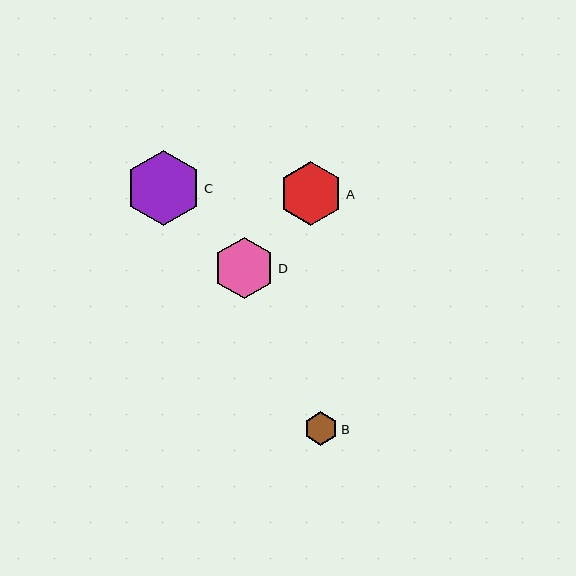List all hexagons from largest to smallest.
From largest to smallest: C, A, D, B.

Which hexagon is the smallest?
Hexagon B is the smallest with a size of approximately 34 pixels.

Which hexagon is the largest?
Hexagon C is the largest with a size of approximately 75 pixels.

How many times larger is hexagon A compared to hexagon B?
Hexagon A is approximately 1.9 times the size of hexagon B.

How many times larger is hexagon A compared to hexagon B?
Hexagon A is approximately 1.9 times the size of hexagon B.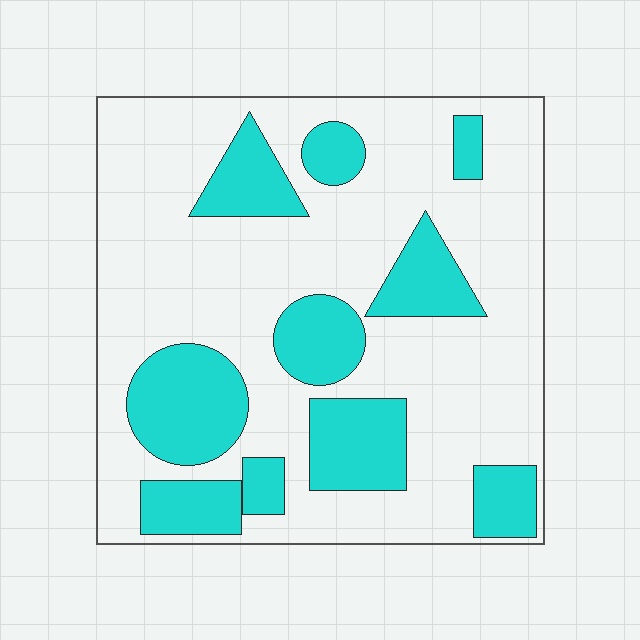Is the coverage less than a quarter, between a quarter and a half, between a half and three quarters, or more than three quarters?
Between a quarter and a half.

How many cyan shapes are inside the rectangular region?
10.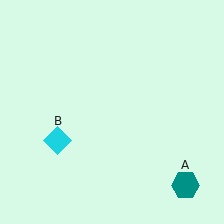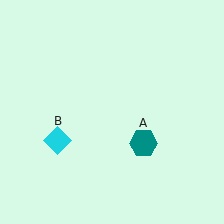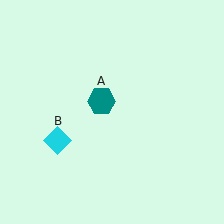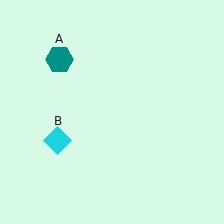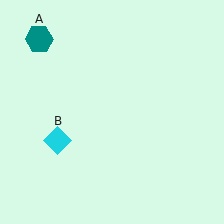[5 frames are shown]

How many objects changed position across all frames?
1 object changed position: teal hexagon (object A).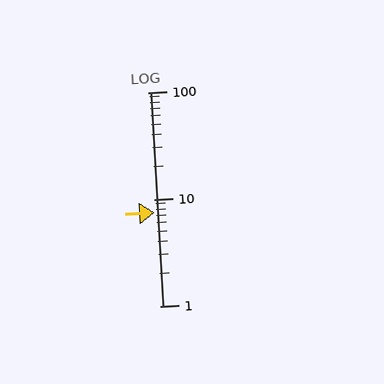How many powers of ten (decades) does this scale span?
The scale spans 2 decades, from 1 to 100.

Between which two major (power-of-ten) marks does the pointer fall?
The pointer is between 1 and 10.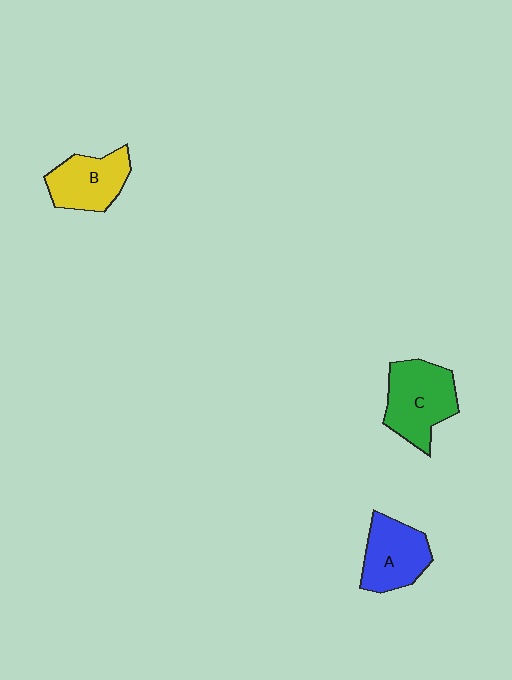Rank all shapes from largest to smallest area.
From largest to smallest: C (green), A (blue), B (yellow).